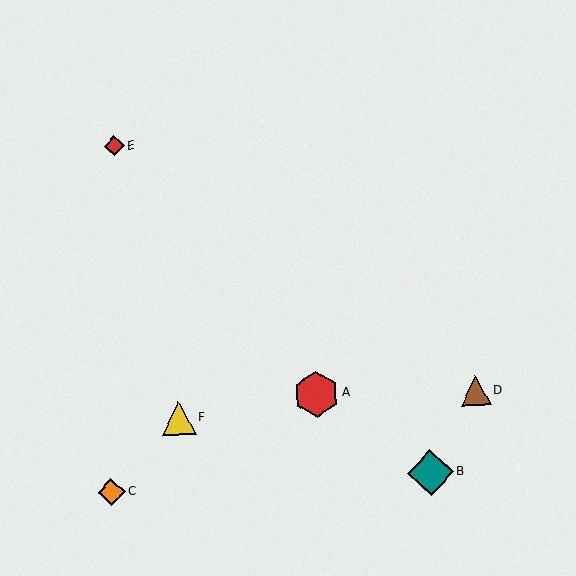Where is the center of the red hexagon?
The center of the red hexagon is at (317, 394).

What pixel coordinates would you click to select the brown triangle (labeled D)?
Click at (476, 391) to select the brown triangle D.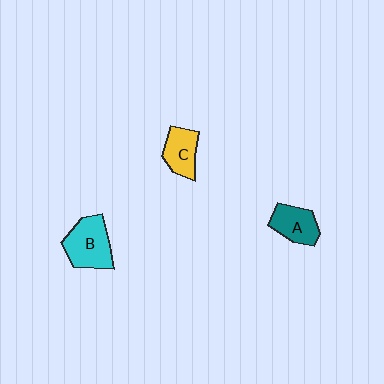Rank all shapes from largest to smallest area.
From largest to smallest: B (cyan), A (teal), C (yellow).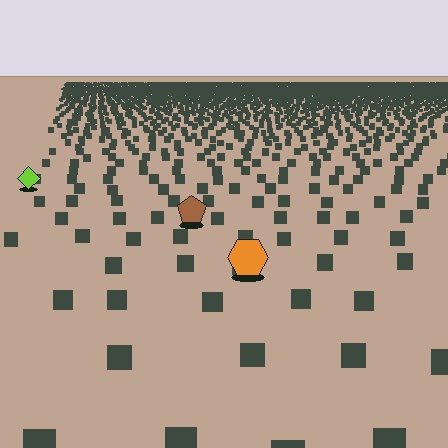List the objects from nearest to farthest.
From nearest to farthest: the orange hexagon, the brown pentagon, the lime diamond.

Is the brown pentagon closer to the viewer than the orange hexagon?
No. The orange hexagon is closer — you can tell from the texture gradient: the ground texture is coarser near it.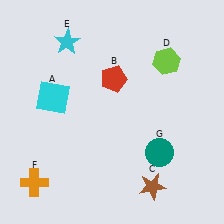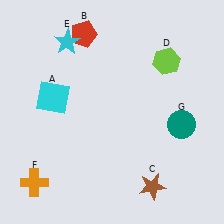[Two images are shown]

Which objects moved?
The objects that moved are: the red pentagon (B), the teal circle (G).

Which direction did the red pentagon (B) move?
The red pentagon (B) moved up.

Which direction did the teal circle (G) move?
The teal circle (G) moved up.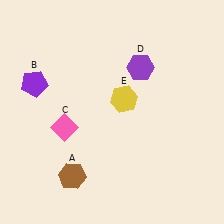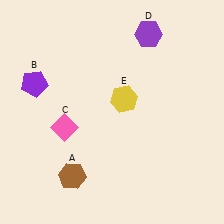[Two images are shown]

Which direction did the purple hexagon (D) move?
The purple hexagon (D) moved up.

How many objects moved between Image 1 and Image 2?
1 object moved between the two images.